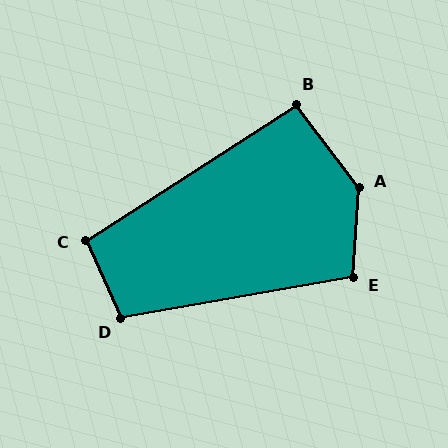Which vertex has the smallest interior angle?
B, at approximately 94 degrees.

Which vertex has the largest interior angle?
A, at approximately 139 degrees.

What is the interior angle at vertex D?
Approximately 105 degrees (obtuse).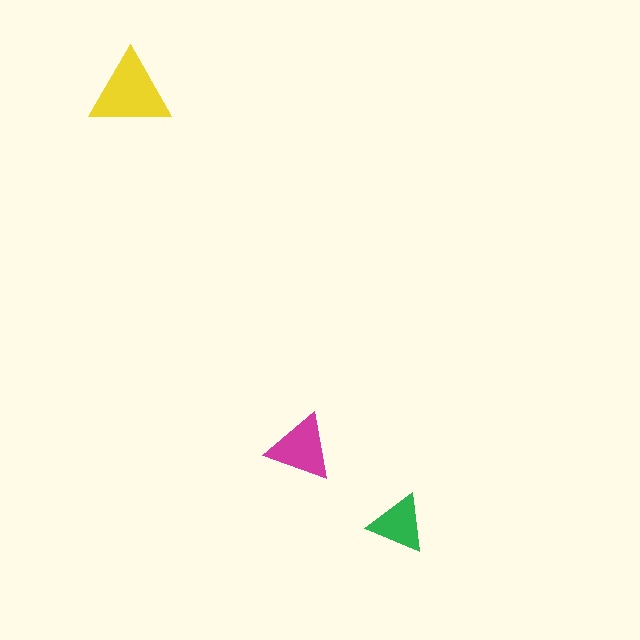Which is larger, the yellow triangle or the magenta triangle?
The yellow one.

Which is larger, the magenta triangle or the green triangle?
The magenta one.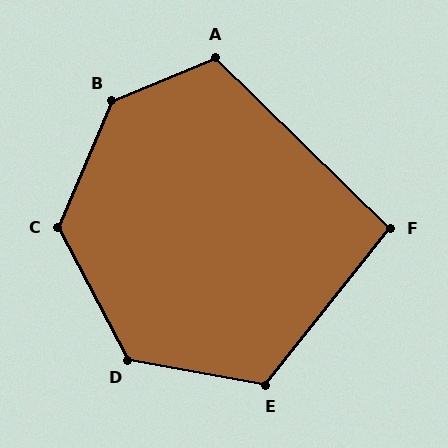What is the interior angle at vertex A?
Approximately 113 degrees (obtuse).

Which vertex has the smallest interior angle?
F, at approximately 96 degrees.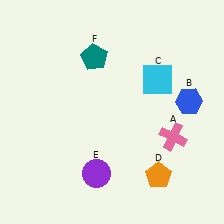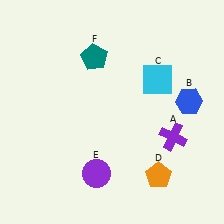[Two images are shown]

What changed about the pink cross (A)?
In Image 1, A is pink. In Image 2, it changed to purple.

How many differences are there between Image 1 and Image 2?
There is 1 difference between the two images.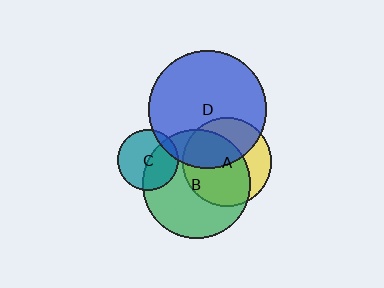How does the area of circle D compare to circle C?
Approximately 3.8 times.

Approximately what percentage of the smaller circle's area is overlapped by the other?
Approximately 25%.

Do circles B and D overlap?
Yes.